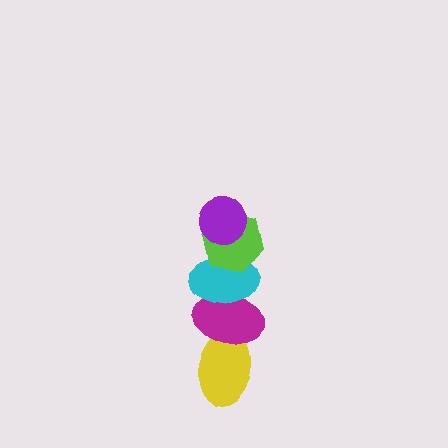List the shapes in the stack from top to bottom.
From top to bottom: the purple circle, the lime hexagon, the cyan ellipse, the magenta ellipse, the yellow ellipse.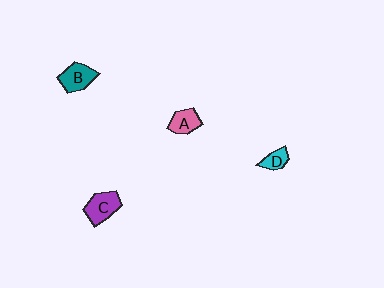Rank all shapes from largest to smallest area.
From largest to smallest: C (purple), B (teal), A (pink), D (cyan).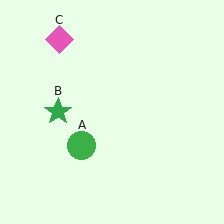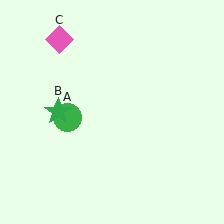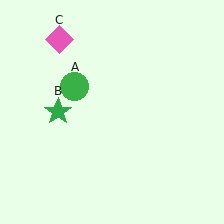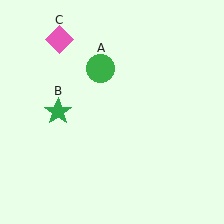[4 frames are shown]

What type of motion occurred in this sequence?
The green circle (object A) rotated clockwise around the center of the scene.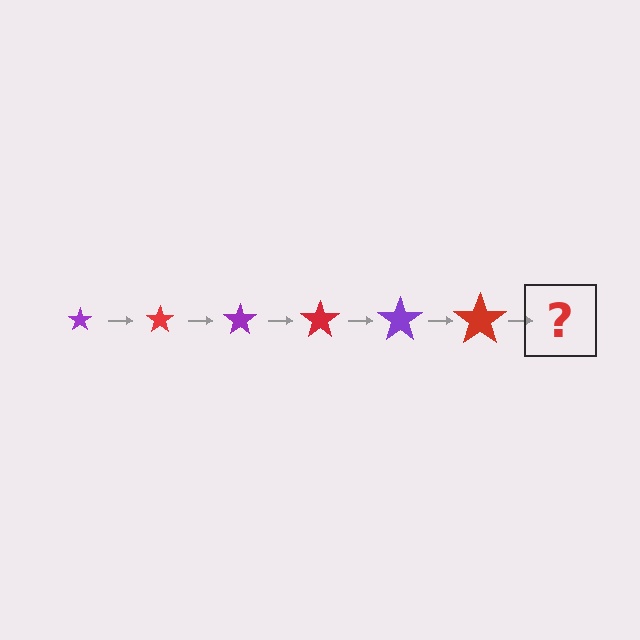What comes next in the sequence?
The next element should be a purple star, larger than the previous one.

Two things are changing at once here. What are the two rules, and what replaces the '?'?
The two rules are that the star grows larger each step and the color cycles through purple and red. The '?' should be a purple star, larger than the previous one.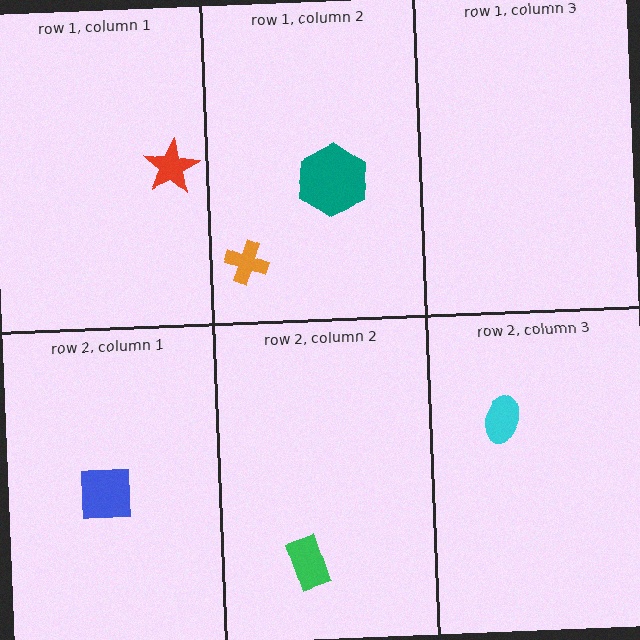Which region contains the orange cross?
The row 1, column 2 region.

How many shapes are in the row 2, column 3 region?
1.